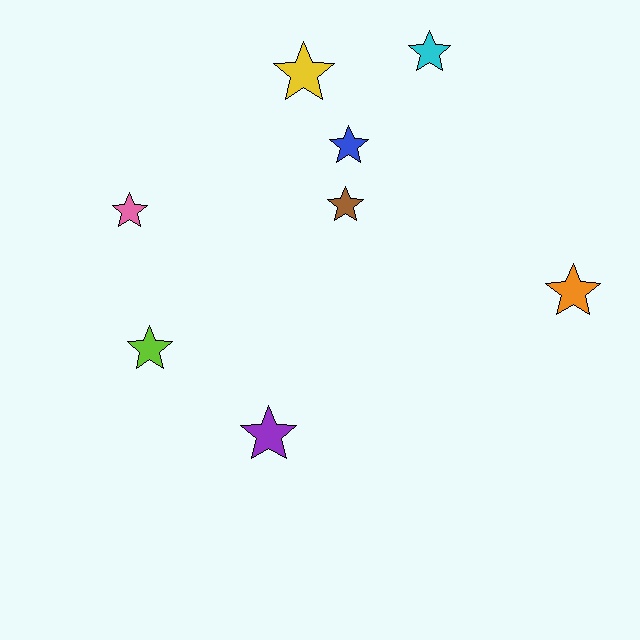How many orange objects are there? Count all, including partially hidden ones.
There is 1 orange object.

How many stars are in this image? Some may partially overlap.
There are 8 stars.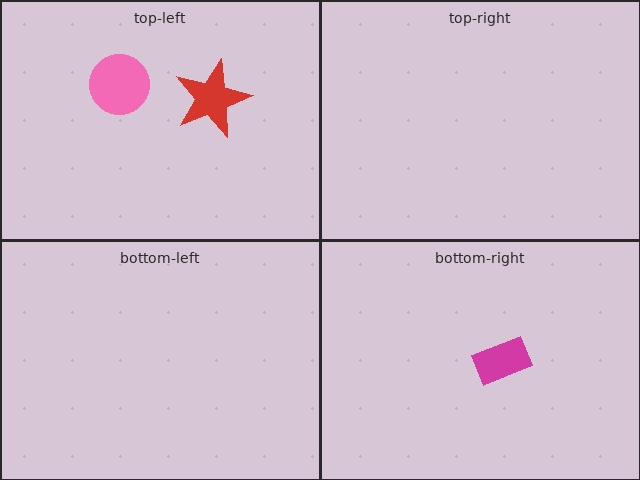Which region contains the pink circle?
The top-left region.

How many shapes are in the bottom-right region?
1.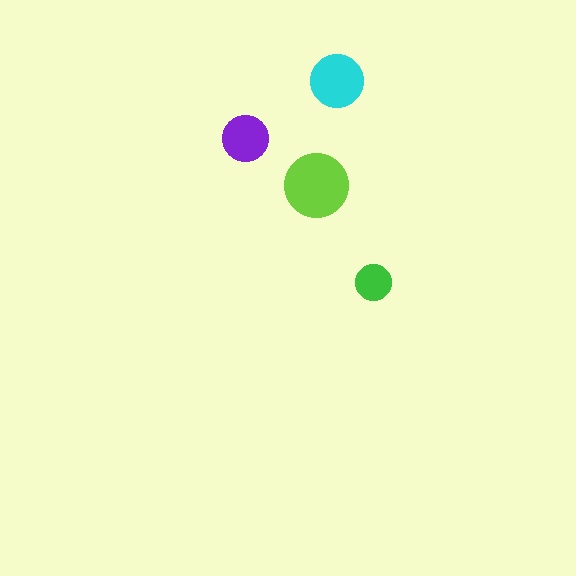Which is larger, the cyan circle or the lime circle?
The lime one.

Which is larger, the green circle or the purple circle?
The purple one.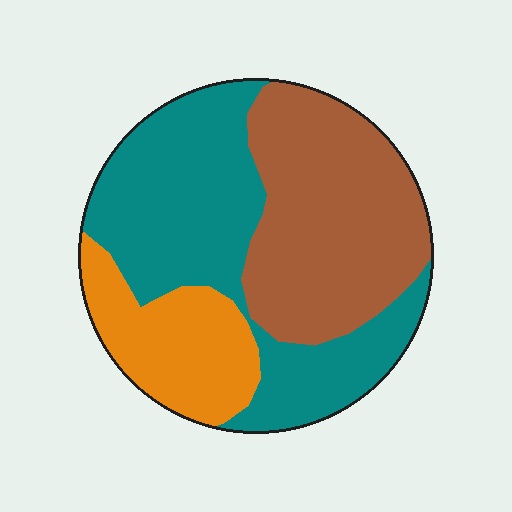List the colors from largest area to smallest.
From largest to smallest: teal, brown, orange.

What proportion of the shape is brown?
Brown covers around 35% of the shape.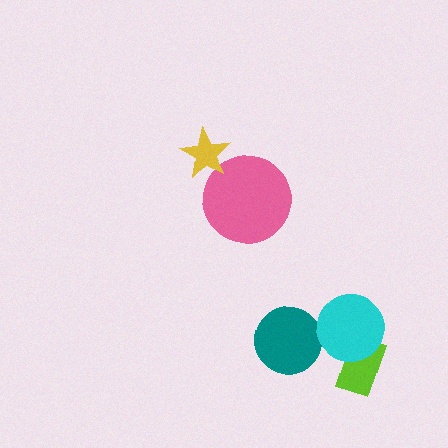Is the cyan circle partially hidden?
No, no other shape covers it.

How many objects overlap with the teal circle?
0 objects overlap with the teal circle.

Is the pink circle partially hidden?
Yes, it is partially covered by another shape.